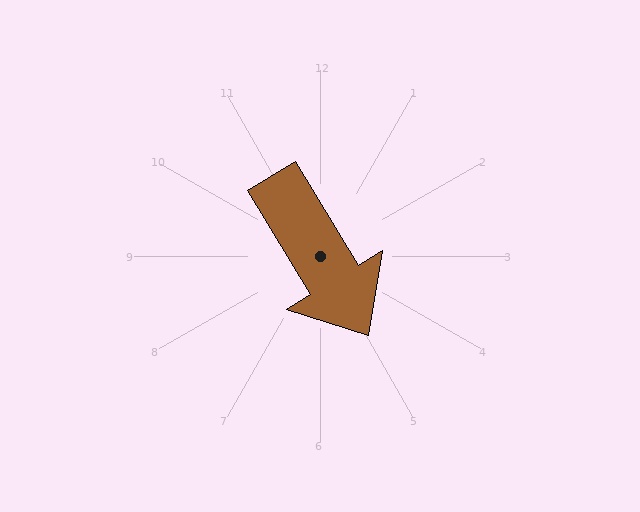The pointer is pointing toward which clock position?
Roughly 5 o'clock.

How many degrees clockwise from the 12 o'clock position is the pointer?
Approximately 149 degrees.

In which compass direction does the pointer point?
Southeast.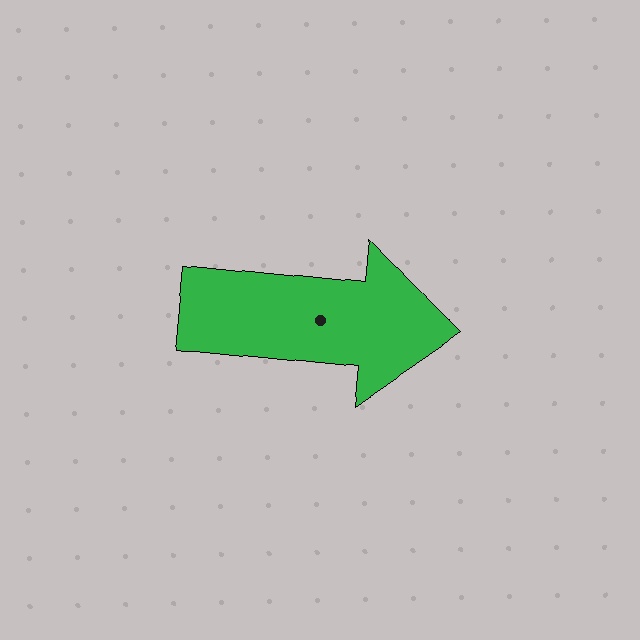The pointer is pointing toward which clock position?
Roughly 3 o'clock.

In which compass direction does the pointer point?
East.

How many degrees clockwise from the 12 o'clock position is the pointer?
Approximately 96 degrees.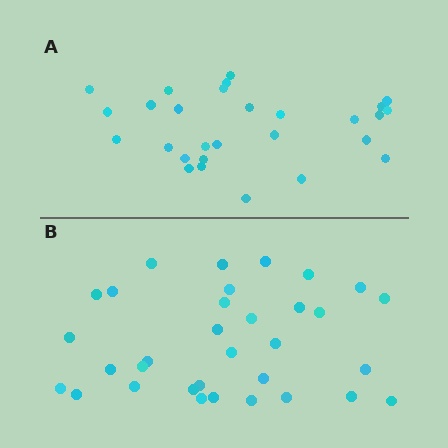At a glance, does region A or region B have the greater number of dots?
Region B (the bottom region) has more dots.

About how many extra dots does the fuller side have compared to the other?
Region B has about 5 more dots than region A.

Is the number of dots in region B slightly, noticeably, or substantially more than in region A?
Region B has only slightly more — the two regions are fairly close. The ratio is roughly 1.2 to 1.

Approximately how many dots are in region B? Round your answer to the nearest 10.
About 30 dots. (The exact count is 33, which rounds to 30.)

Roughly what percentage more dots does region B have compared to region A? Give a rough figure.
About 20% more.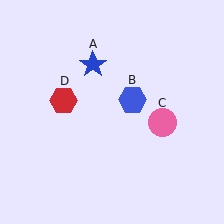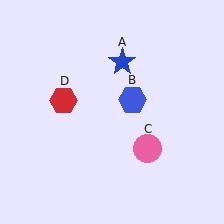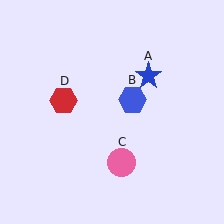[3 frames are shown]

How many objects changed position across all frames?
2 objects changed position: blue star (object A), pink circle (object C).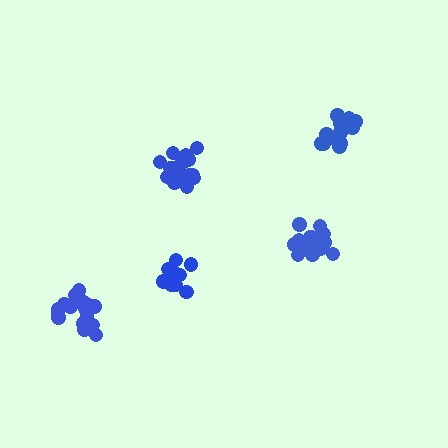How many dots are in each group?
Group 1: 17 dots, Group 2: 20 dots, Group 3: 14 dots, Group 4: 14 dots, Group 5: 16 dots (81 total).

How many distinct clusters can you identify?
There are 5 distinct clusters.